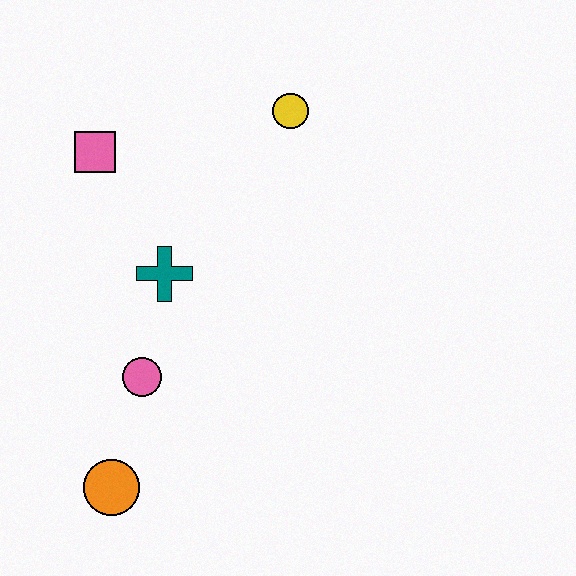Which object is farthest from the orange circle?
The yellow circle is farthest from the orange circle.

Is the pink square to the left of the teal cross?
Yes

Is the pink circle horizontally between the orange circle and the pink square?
No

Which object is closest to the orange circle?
The pink circle is closest to the orange circle.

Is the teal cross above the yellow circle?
No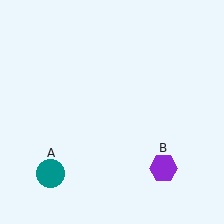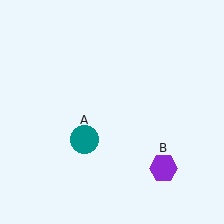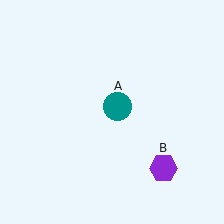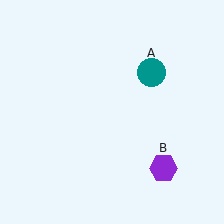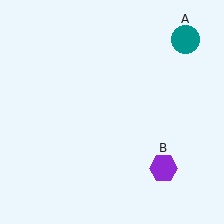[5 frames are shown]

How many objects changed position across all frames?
1 object changed position: teal circle (object A).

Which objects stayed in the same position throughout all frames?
Purple hexagon (object B) remained stationary.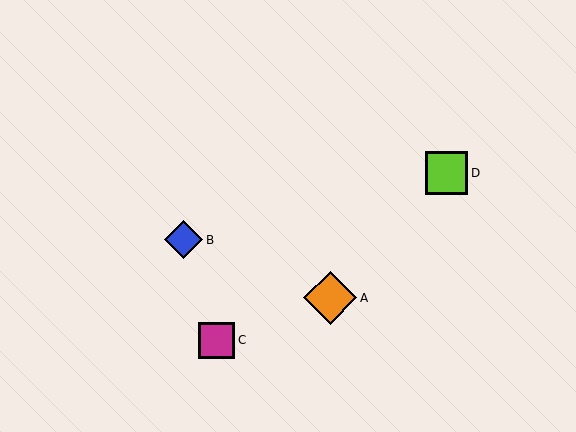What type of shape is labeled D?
Shape D is a lime square.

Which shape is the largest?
The orange diamond (labeled A) is the largest.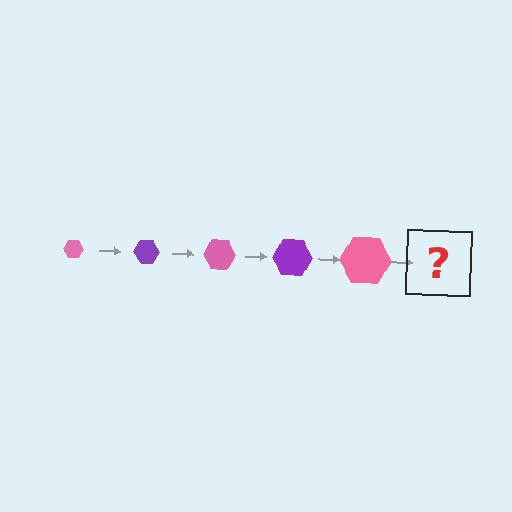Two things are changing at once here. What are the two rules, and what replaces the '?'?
The two rules are that the hexagon grows larger each step and the color cycles through pink and purple. The '?' should be a purple hexagon, larger than the previous one.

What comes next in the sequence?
The next element should be a purple hexagon, larger than the previous one.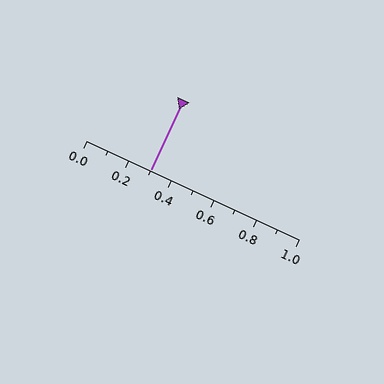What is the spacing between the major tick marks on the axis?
The major ticks are spaced 0.2 apart.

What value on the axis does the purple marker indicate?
The marker indicates approximately 0.3.